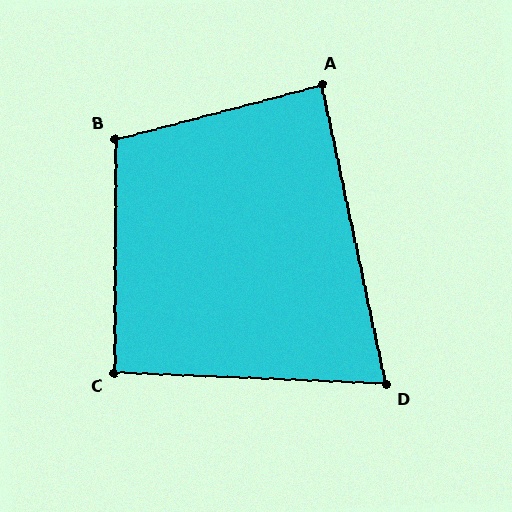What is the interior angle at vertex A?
Approximately 88 degrees (approximately right).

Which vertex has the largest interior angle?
B, at approximately 105 degrees.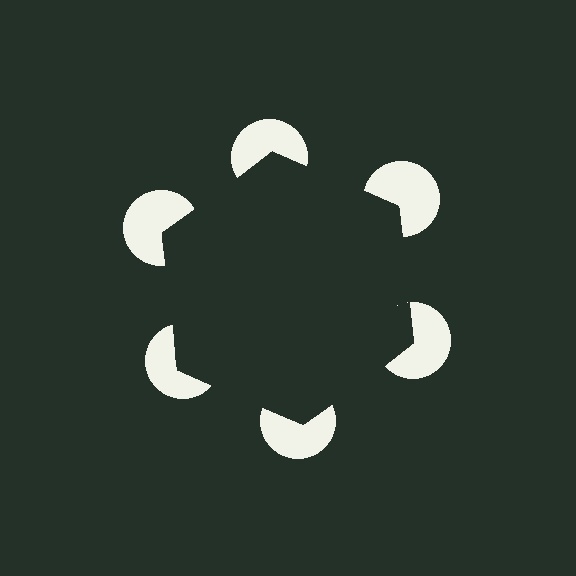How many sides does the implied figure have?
6 sides.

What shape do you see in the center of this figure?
An illusory hexagon — its edges are inferred from the aligned wedge cuts in the pac-man discs, not physically drawn.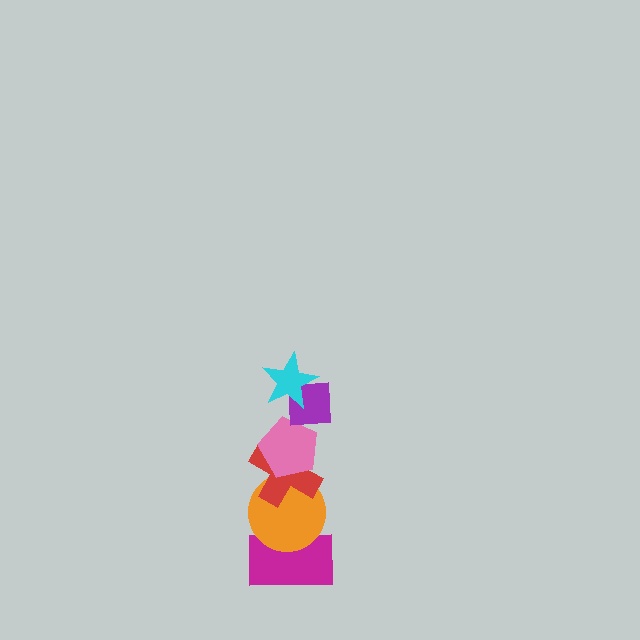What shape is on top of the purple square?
The cyan star is on top of the purple square.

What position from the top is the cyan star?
The cyan star is 1st from the top.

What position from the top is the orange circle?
The orange circle is 5th from the top.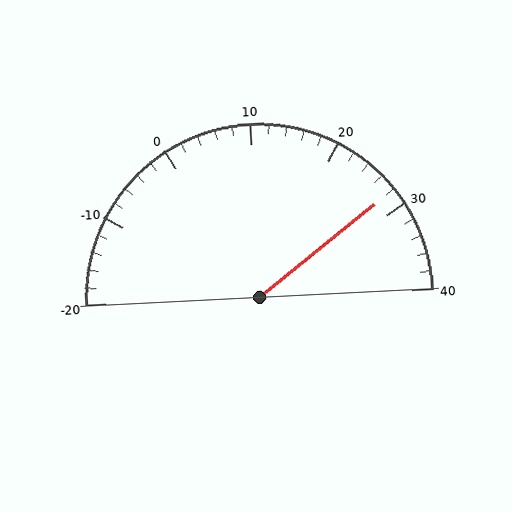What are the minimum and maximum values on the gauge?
The gauge ranges from -20 to 40.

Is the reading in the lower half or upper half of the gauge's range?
The reading is in the upper half of the range (-20 to 40).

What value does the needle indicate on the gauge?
The needle indicates approximately 28.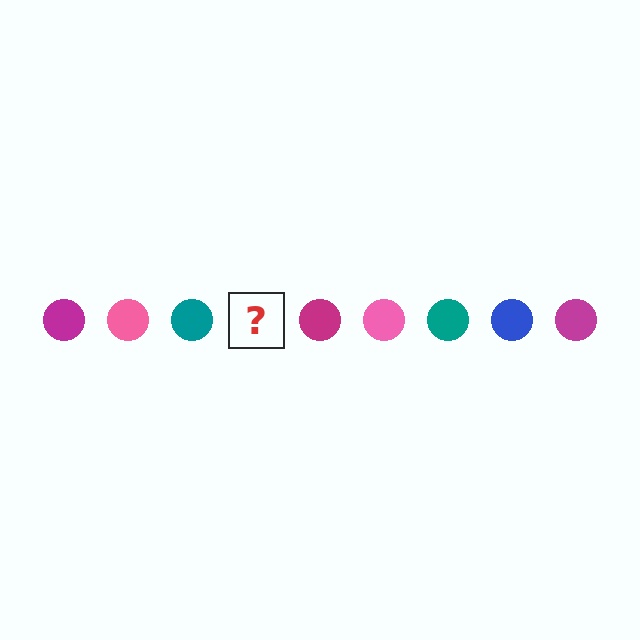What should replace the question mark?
The question mark should be replaced with a blue circle.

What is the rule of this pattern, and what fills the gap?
The rule is that the pattern cycles through magenta, pink, teal, blue circles. The gap should be filled with a blue circle.